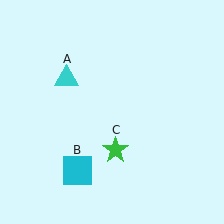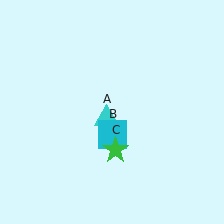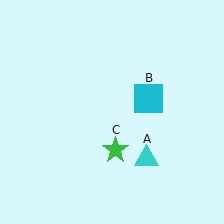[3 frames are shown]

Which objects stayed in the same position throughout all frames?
Green star (object C) remained stationary.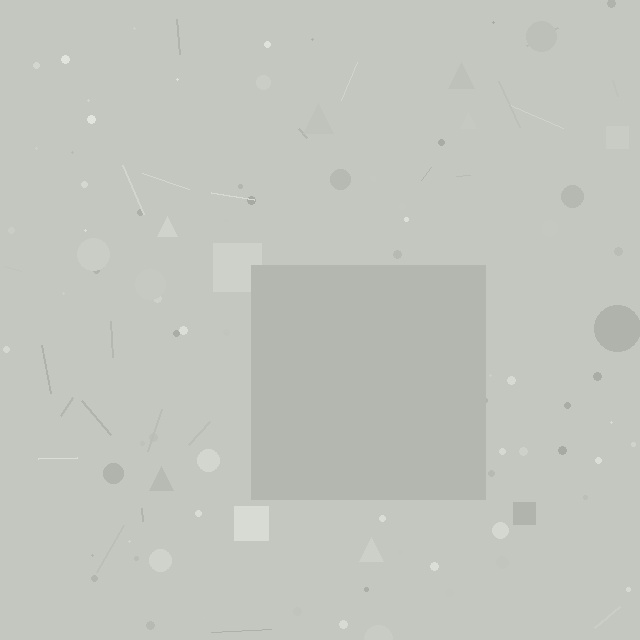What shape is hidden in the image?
A square is hidden in the image.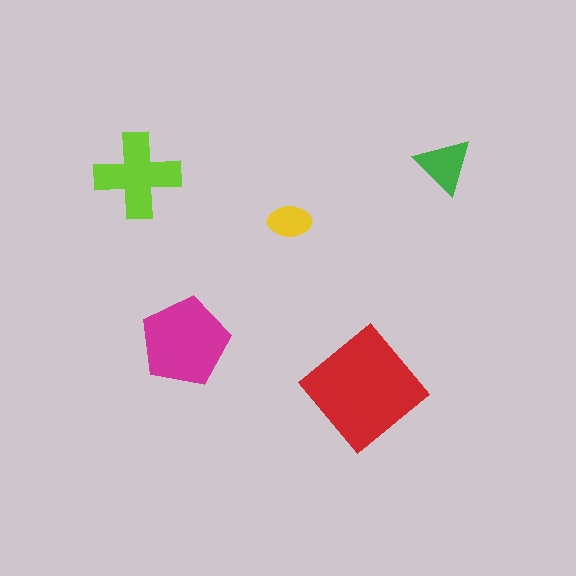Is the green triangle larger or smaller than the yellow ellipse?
Larger.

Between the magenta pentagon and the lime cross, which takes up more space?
The magenta pentagon.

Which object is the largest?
The red diamond.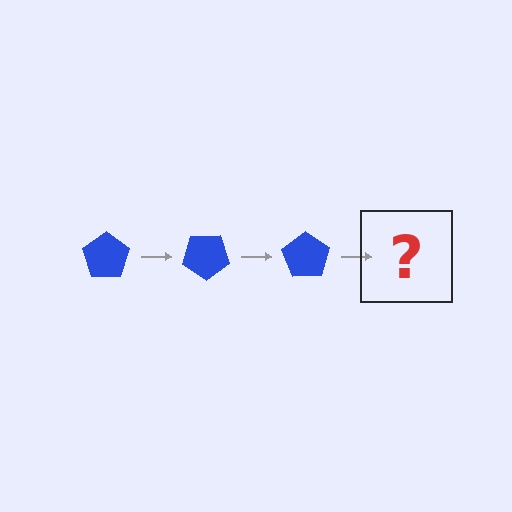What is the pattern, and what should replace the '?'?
The pattern is that the pentagon rotates 35 degrees each step. The '?' should be a blue pentagon rotated 105 degrees.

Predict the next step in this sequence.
The next step is a blue pentagon rotated 105 degrees.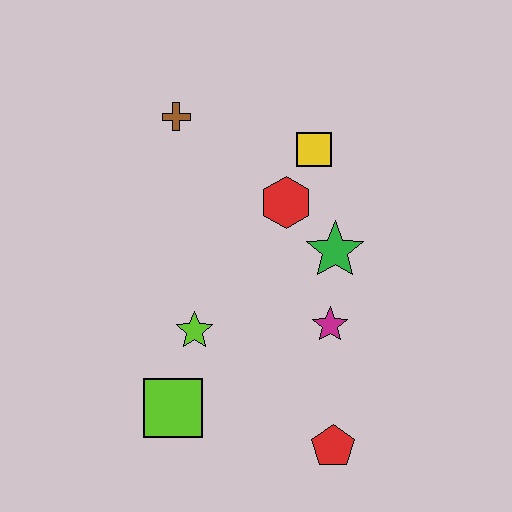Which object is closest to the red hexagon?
The yellow square is closest to the red hexagon.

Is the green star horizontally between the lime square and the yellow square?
No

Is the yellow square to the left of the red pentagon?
Yes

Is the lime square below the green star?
Yes